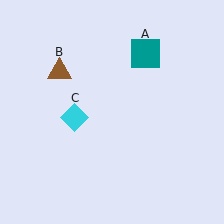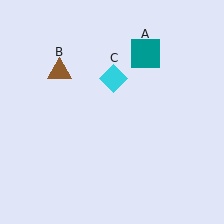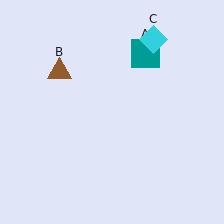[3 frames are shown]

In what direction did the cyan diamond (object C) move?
The cyan diamond (object C) moved up and to the right.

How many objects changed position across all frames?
1 object changed position: cyan diamond (object C).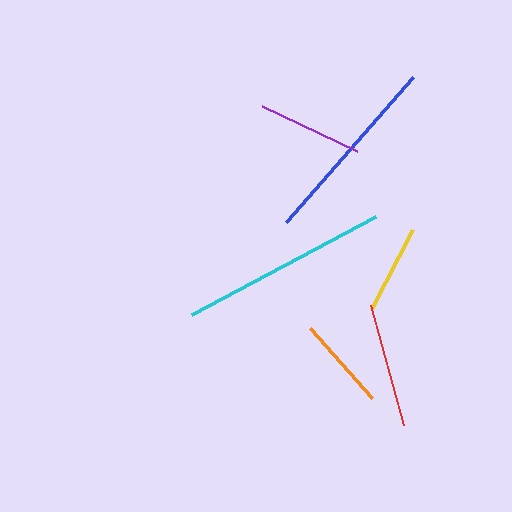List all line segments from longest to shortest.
From longest to shortest: cyan, blue, red, purple, orange, yellow.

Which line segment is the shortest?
The yellow line is the shortest at approximately 88 pixels.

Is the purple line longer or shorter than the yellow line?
The purple line is longer than the yellow line.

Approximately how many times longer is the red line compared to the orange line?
The red line is approximately 1.3 times the length of the orange line.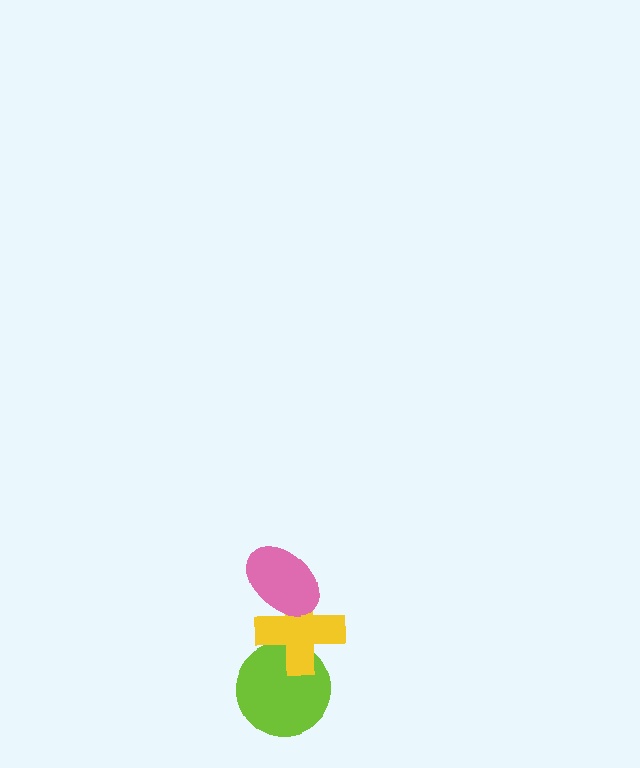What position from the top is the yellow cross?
The yellow cross is 2nd from the top.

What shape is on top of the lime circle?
The yellow cross is on top of the lime circle.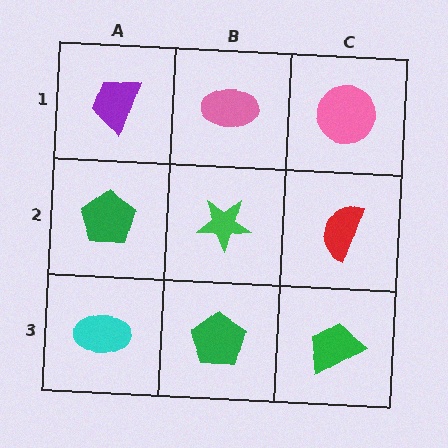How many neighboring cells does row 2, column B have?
4.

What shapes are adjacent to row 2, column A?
A purple trapezoid (row 1, column A), a cyan ellipse (row 3, column A), a green star (row 2, column B).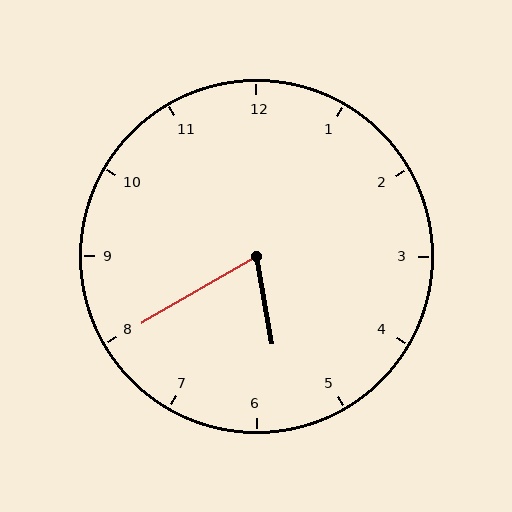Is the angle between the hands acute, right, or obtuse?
It is acute.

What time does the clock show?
5:40.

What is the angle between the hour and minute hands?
Approximately 70 degrees.